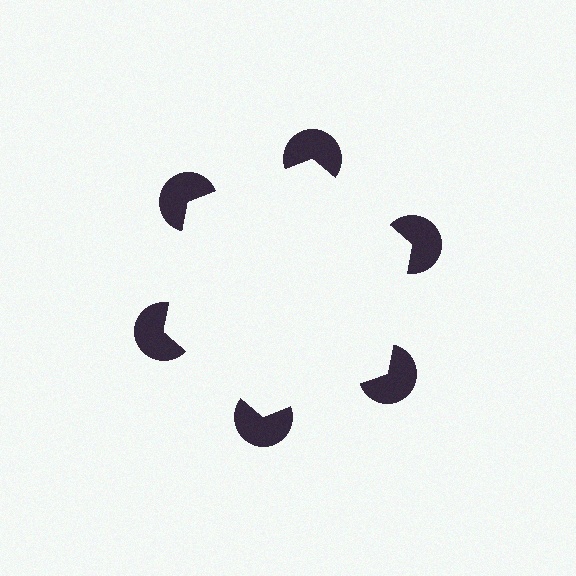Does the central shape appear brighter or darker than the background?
It typically appears slightly brighter than the background, even though no actual brightness change is drawn.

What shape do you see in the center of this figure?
An illusory hexagon — its edges are inferred from the aligned wedge cuts in the pac-man discs, not physically drawn.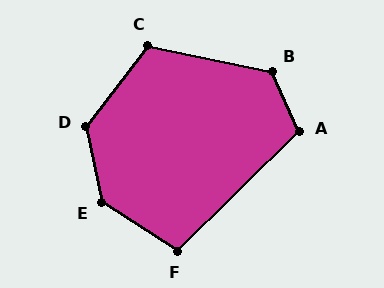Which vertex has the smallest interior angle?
F, at approximately 103 degrees.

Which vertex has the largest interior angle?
E, at approximately 134 degrees.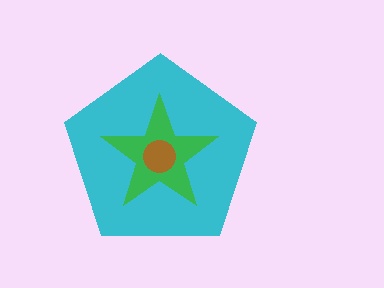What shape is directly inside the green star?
The brown circle.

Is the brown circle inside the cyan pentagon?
Yes.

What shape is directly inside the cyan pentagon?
The green star.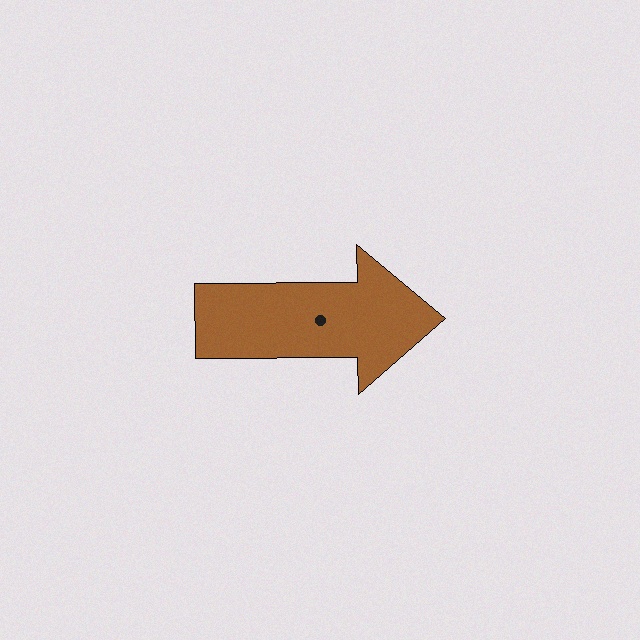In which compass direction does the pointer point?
East.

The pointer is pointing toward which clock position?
Roughly 3 o'clock.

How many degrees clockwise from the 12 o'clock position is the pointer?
Approximately 89 degrees.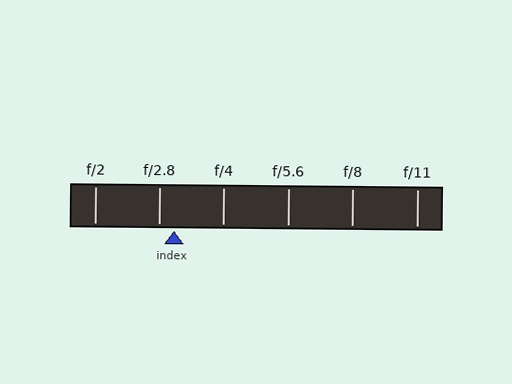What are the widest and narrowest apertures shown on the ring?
The widest aperture shown is f/2 and the narrowest is f/11.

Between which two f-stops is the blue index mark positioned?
The index mark is between f/2.8 and f/4.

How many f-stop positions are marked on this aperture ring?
There are 6 f-stop positions marked.